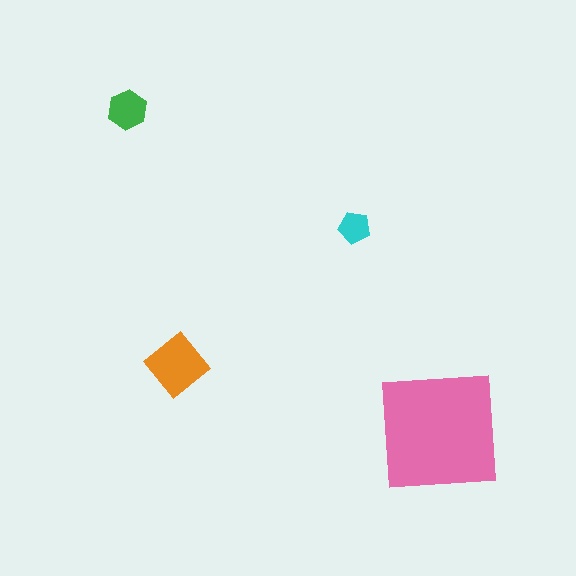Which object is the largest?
The pink square.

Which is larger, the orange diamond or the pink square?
The pink square.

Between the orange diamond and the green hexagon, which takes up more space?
The orange diamond.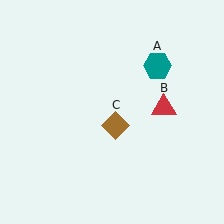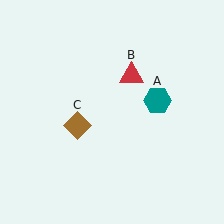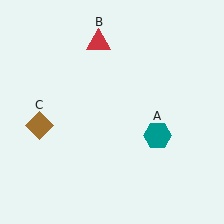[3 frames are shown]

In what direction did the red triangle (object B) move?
The red triangle (object B) moved up and to the left.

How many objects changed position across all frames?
3 objects changed position: teal hexagon (object A), red triangle (object B), brown diamond (object C).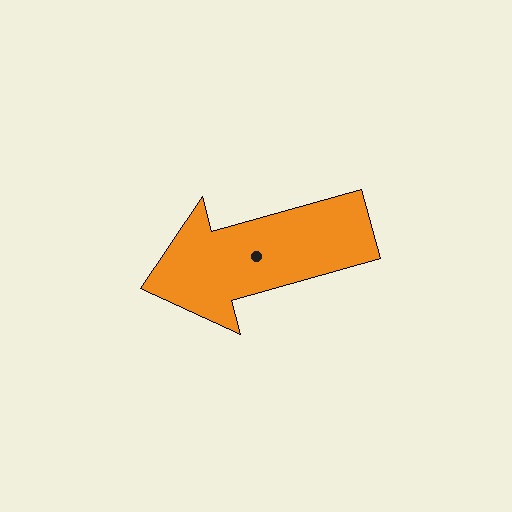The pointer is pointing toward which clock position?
Roughly 8 o'clock.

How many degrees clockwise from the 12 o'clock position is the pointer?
Approximately 254 degrees.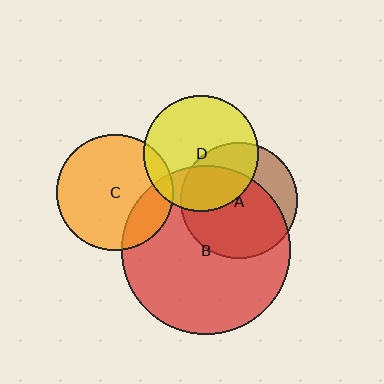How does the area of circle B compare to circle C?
Approximately 2.1 times.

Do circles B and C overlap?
Yes.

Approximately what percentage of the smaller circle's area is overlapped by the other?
Approximately 20%.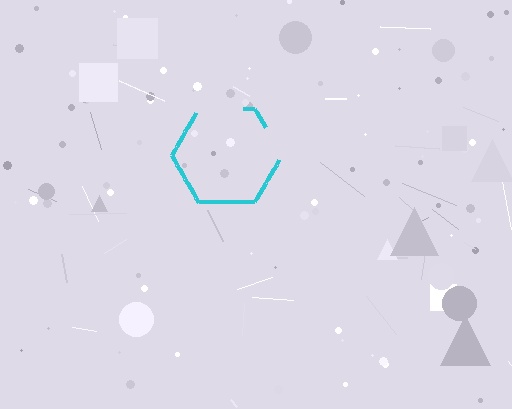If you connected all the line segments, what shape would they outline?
They would outline a hexagon.